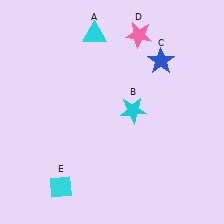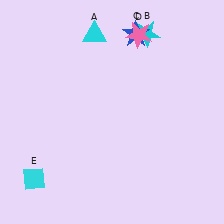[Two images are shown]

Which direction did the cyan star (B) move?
The cyan star (B) moved up.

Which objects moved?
The objects that moved are: the cyan star (B), the blue star (C), the cyan diamond (E).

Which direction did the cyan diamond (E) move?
The cyan diamond (E) moved left.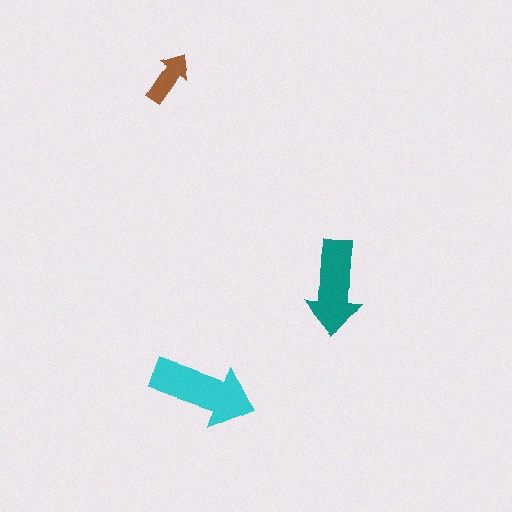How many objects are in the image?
There are 3 objects in the image.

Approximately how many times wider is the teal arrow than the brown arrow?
About 2 times wider.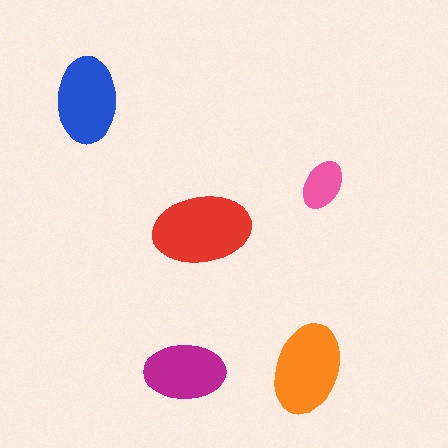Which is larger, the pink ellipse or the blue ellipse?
The blue one.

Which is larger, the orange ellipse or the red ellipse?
The red one.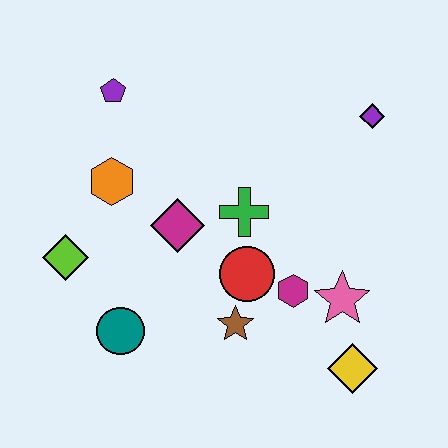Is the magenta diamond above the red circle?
Yes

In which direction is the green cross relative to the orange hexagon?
The green cross is to the right of the orange hexagon.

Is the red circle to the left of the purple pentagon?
No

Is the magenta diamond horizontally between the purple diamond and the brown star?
No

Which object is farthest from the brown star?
The purple pentagon is farthest from the brown star.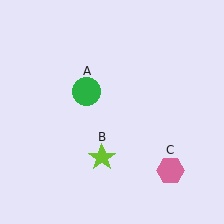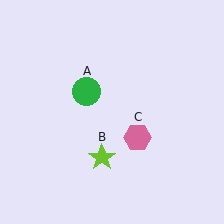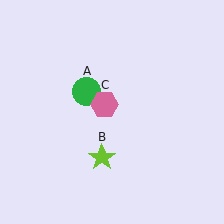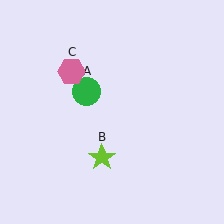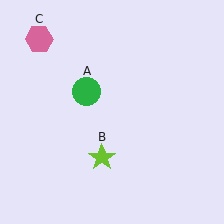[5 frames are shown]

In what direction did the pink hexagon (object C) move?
The pink hexagon (object C) moved up and to the left.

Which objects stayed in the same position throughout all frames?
Green circle (object A) and lime star (object B) remained stationary.